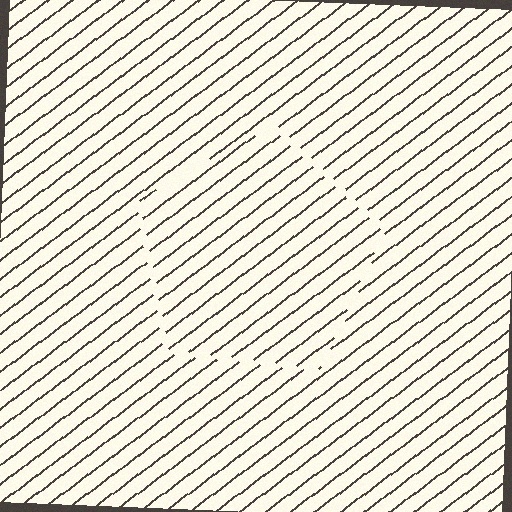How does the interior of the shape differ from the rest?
The interior of the shape contains the same grating, shifted by half a period — the contour is defined by the phase discontinuity where line-ends from the inner and outer gratings abut.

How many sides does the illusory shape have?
5 sides — the line-ends trace a pentagon.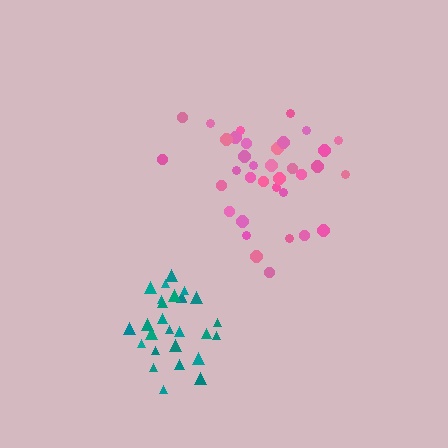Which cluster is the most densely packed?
Teal.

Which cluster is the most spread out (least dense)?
Pink.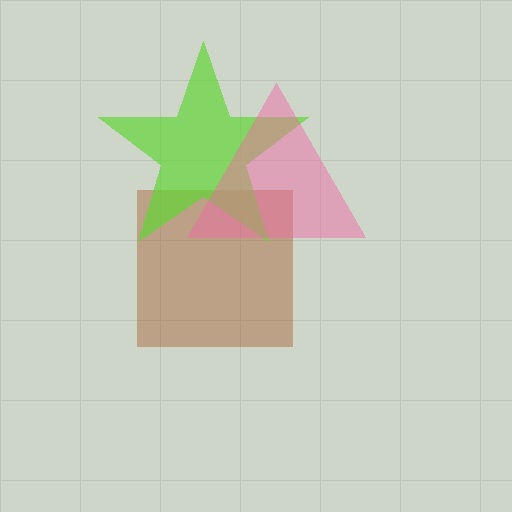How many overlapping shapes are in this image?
There are 3 overlapping shapes in the image.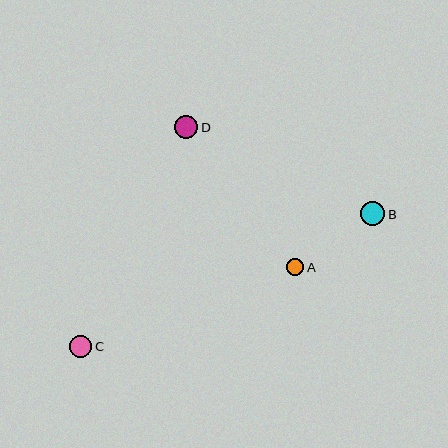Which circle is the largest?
Circle D is the largest with a size of approximately 24 pixels.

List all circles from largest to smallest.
From largest to smallest: D, B, C, A.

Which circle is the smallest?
Circle A is the smallest with a size of approximately 17 pixels.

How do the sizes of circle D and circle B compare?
Circle D and circle B are approximately the same size.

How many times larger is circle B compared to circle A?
Circle B is approximately 1.4 times the size of circle A.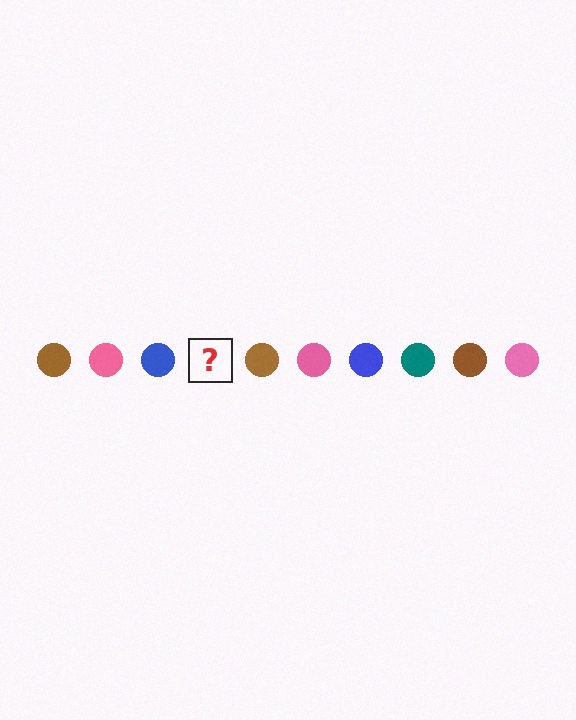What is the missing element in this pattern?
The missing element is a teal circle.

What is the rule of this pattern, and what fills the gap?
The rule is that the pattern cycles through brown, pink, blue, teal circles. The gap should be filled with a teal circle.